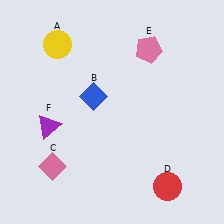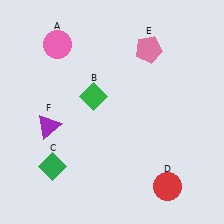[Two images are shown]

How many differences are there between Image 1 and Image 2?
There are 3 differences between the two images.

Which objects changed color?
A changed from yellow to pink. B changed from blue to green. C changed from pink to green.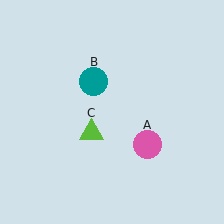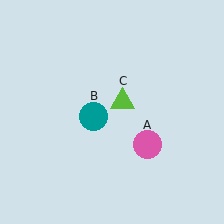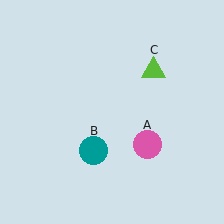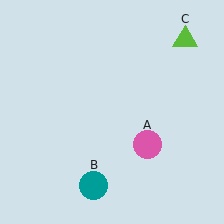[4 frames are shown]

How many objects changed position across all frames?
2 objects changed position: teal circle (object B), lime triangle (object C).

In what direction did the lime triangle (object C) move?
The lime triangle (object C) moved up and to the right.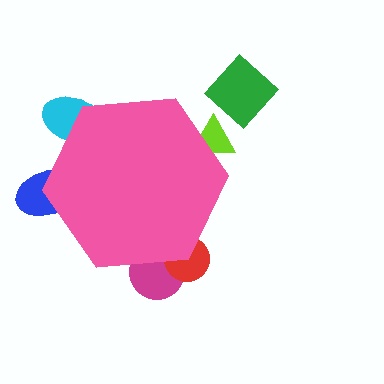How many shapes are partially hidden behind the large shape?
5 shapes are partially hidden.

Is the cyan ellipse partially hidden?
Yes, the cyan ellipse is partially hidden behind the pink hexagon.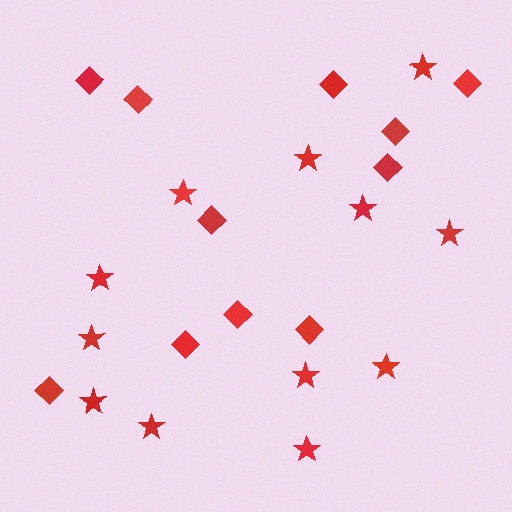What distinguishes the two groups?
There are 2 groups: one group of stars (12) and one group of diamonds (11).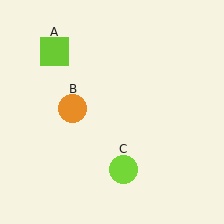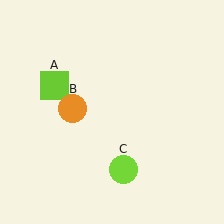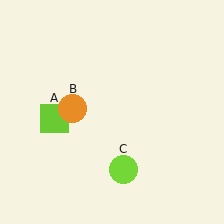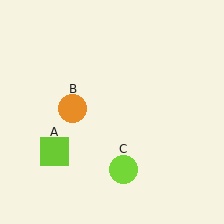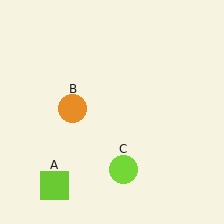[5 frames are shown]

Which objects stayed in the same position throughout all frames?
Orange circle (object B) and lime circle (object C) remained stationary.